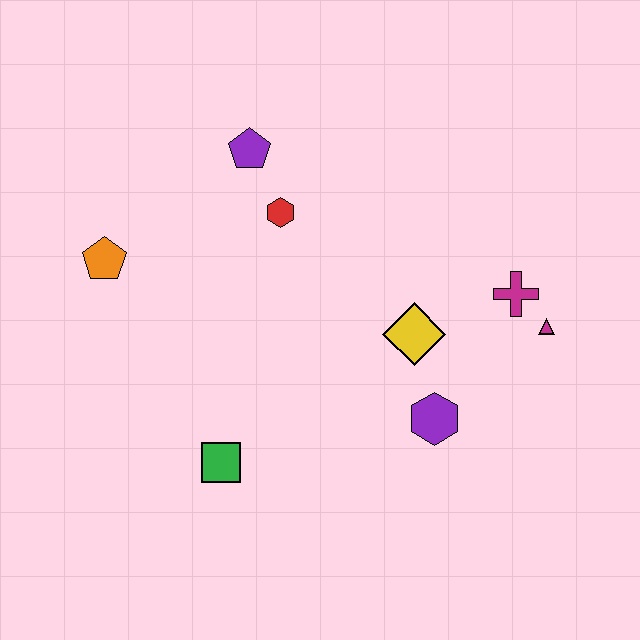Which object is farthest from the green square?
The magenta triangle is farthest from the green square.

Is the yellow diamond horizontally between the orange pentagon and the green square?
No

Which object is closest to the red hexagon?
The purple pentagon is closest to the red hexagon.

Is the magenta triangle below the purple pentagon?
Yes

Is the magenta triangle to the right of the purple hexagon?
Yes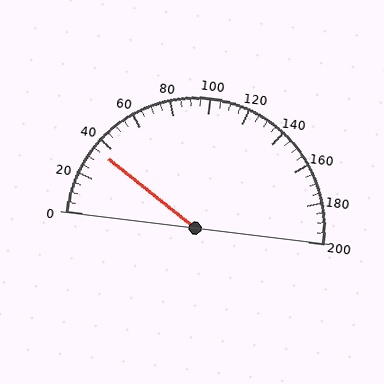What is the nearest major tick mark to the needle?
The nearest major tick mark is 40.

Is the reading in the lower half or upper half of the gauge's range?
The reading is in the lower half of the range (0 to 200).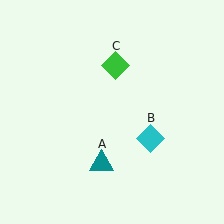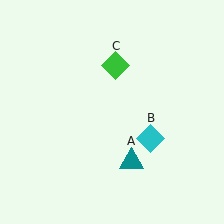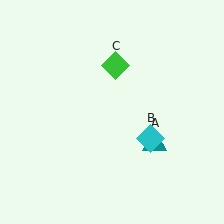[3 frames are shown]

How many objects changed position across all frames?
1 object changed position: teal triangle (object A).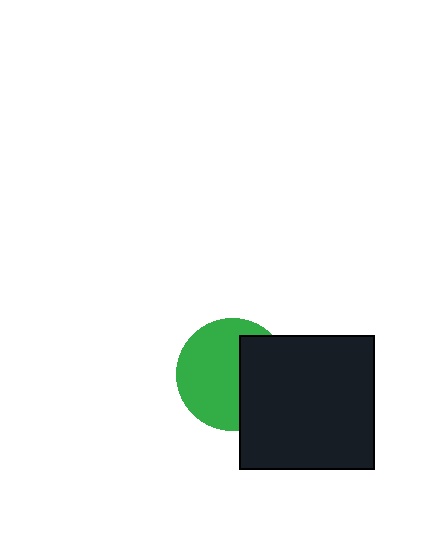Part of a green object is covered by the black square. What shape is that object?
It is a circle.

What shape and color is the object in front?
The object in front is a black square.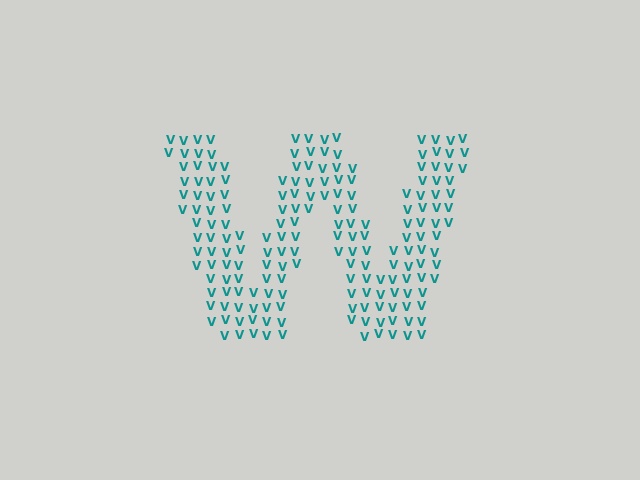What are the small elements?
The small elements are letter V's.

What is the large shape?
The large shape is the letter W.